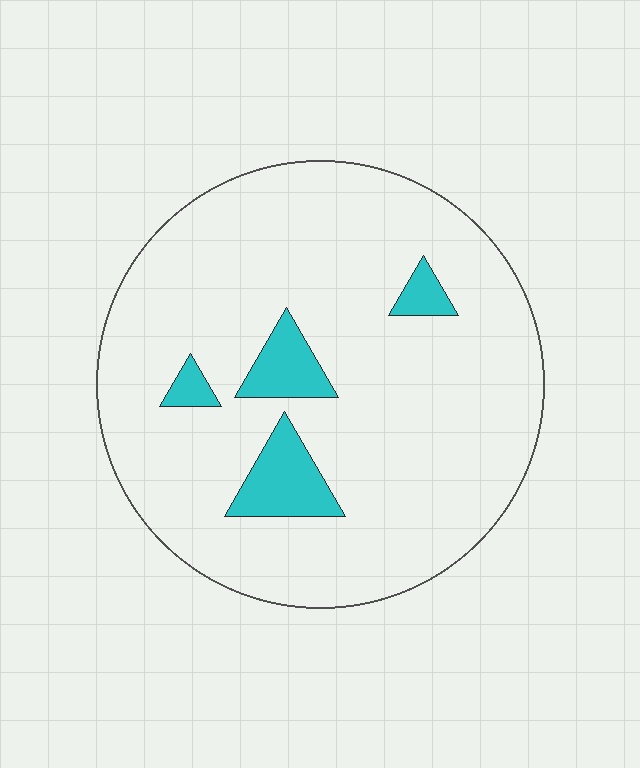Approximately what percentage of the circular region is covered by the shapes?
Approximately 10%.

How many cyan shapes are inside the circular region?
4.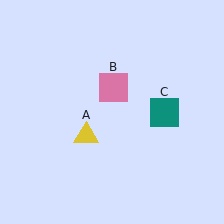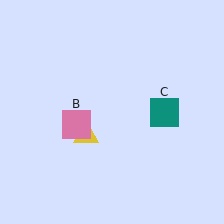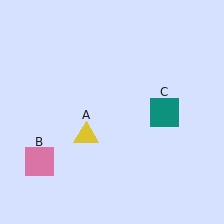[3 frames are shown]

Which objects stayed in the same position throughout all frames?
Yellow triangle (object A) and teal square (object C) remained stationary.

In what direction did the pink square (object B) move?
The pink square (object B) moved down and to the left.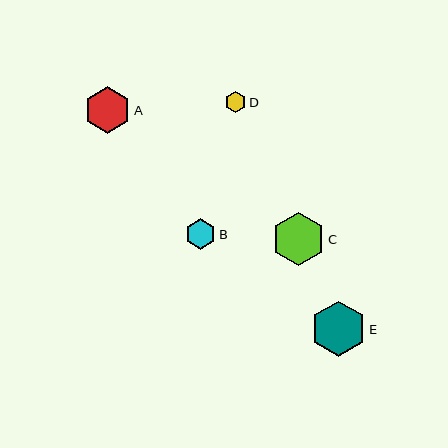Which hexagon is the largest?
Hexagon E is the largest with a size of approximately 56 pixels.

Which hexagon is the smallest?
Hexagon D is the smallest with a size of approximately 21 pixels.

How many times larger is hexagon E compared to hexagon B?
Hexagon E is approximately 1.8 times the size of hexagon B.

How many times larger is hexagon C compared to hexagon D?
Hexagon C is approximately 2.5 times the size of hexagon D.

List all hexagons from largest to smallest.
From largest to smallest: E, C, A, B, D.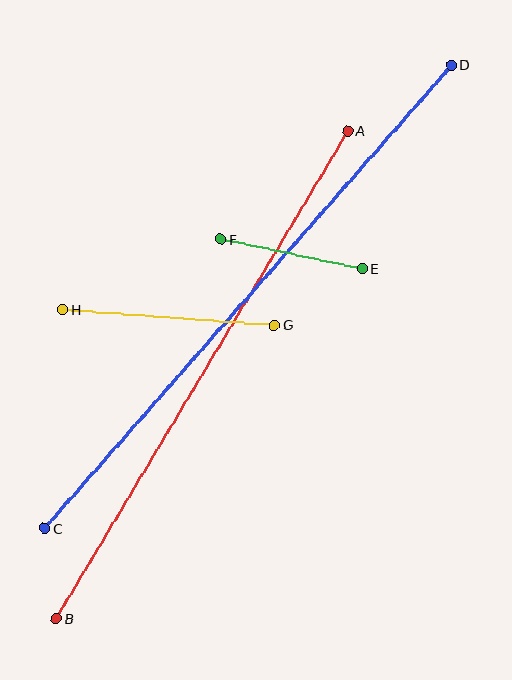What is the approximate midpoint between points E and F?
The midpoint is at approximately (292, 254) pixels.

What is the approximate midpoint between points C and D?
The midpoint is at approximately (248, 297) pixels.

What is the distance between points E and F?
The distance is approximately 145 pixels.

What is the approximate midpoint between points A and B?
The midpoint is at approximately (202, 375) pixels.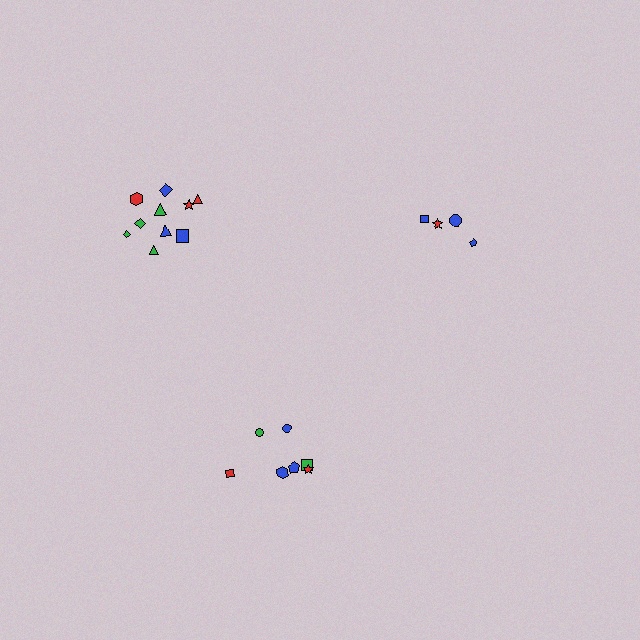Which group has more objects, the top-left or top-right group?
The top-left group.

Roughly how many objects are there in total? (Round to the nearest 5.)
Roughly 20 objects in total.